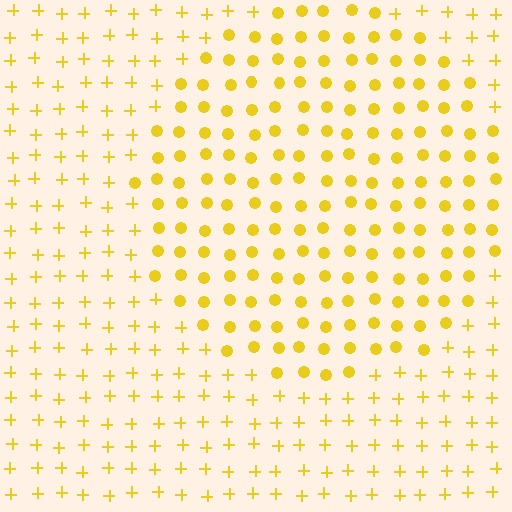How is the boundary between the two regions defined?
The boundary is defined by a change in element shape: circles inside vs. plus signs outside. All elements share the same color and spacing.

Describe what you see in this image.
The image is filled with small yellow elements arranged in a uniform grid. A circle-shaped region contains circles, while the surrounding area contains plus signs. The boundary is defined purely by the change in element shape.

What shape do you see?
I see a circle.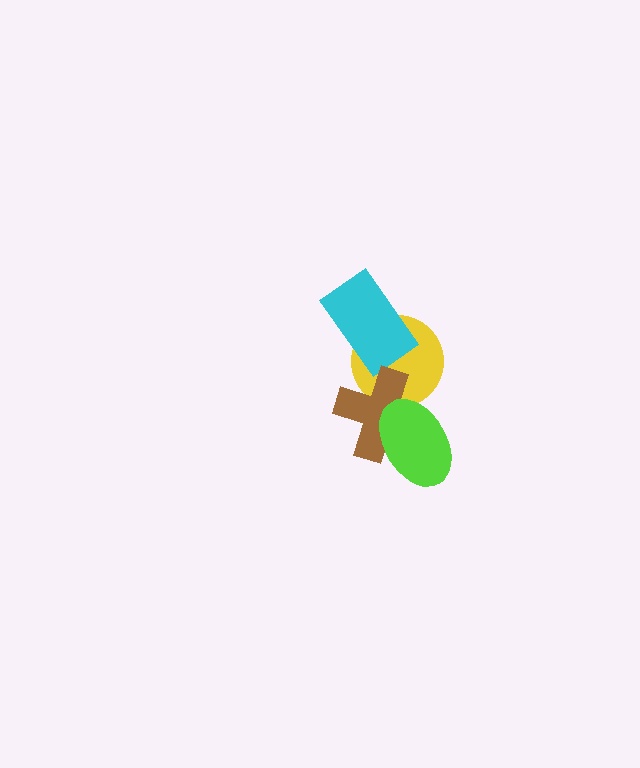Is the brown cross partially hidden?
Yes, it is partially covered by another shape.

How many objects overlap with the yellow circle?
3 objects overlap with the yellow circle.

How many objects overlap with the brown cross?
2 objects overlap with the brown cross.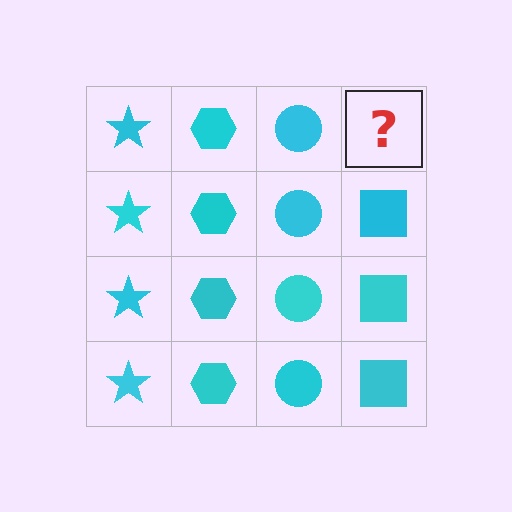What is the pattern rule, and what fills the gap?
The rule is that each column has a consistent shape. The gap should be filled with a cyan square.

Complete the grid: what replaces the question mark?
The question mark should be replaced with a cyan square.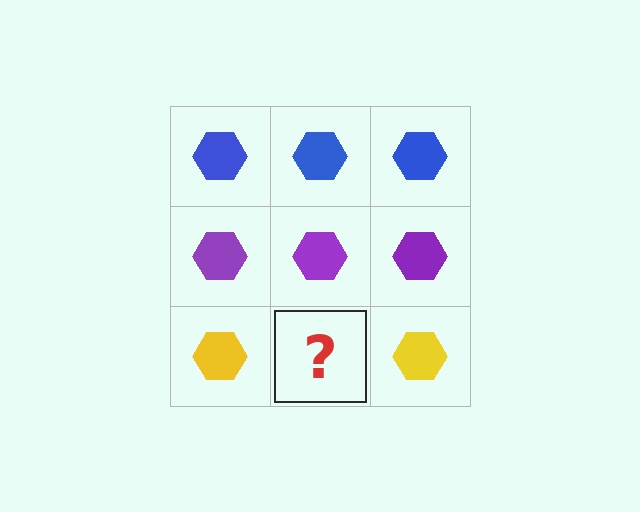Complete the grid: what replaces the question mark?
The question mark should be replaced with a yellow hexagon.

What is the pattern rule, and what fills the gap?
The rule is that each row has a consistent color. The gap should be filled with a yellow hexagon.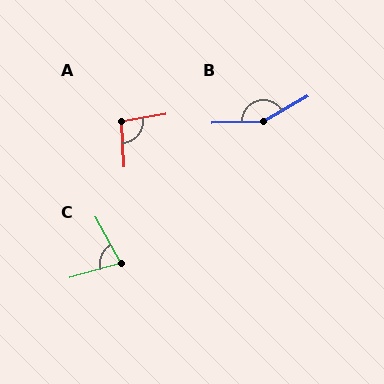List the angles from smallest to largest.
C (77°), A (96°), B (152°).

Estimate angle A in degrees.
Approximately 96 degrees.